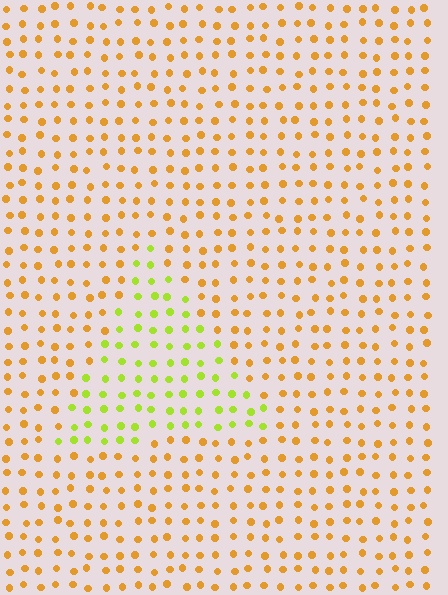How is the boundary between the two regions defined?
The boundary is defined purely by a slight shift in hue (about 46 degrees). Spacing, size, and orientation are identical on both sides.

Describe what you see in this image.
The image is filled with small orange elements in a uniform arrangement. A triangle-shaped region is visible where the elements are tinted to a slightly different hue, forming a subtle color boundary.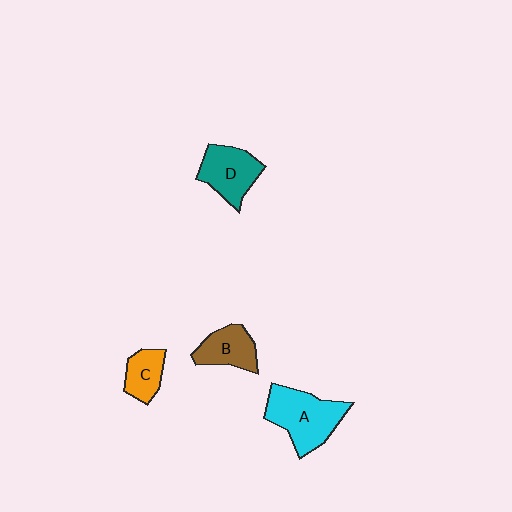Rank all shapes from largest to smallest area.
From largest to smallest: A (cyan), D (teal), B (brown), C (orange).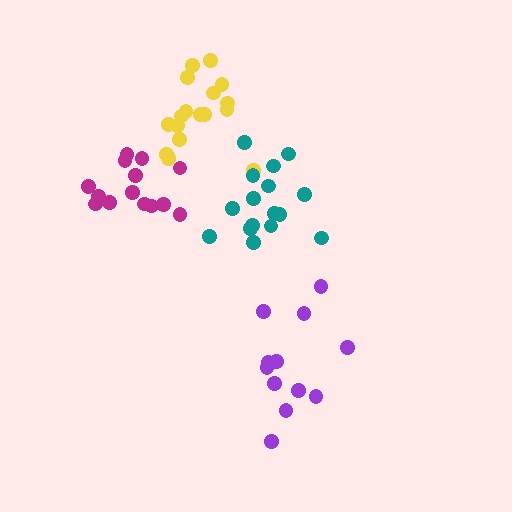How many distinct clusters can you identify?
There are 4 distinct clusters.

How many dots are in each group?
Group 1: 12 dots, Group 2: 17 dots, Group 3: 14 dots, Group 4: 16 dots (59 total).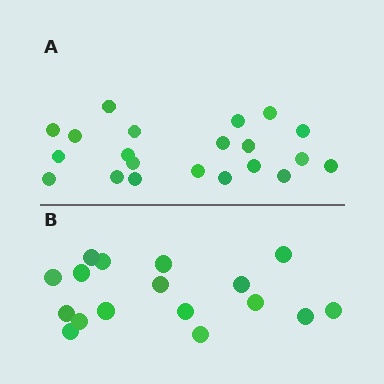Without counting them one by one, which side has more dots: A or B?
Region A (the top region) has more dots.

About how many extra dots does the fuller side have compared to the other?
Region A has about 4 more dots than region B.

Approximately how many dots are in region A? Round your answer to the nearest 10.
About 20 dots. (The exact count is 21, which rounds to 20.)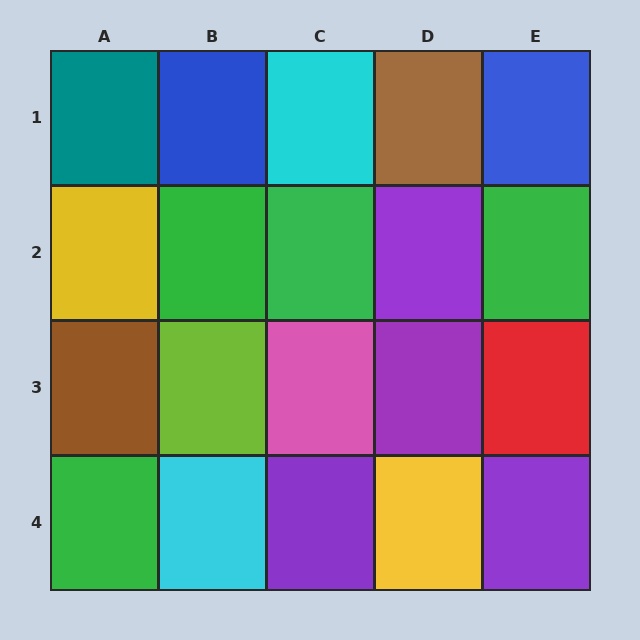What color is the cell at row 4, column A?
Green.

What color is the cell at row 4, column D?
Yellow.